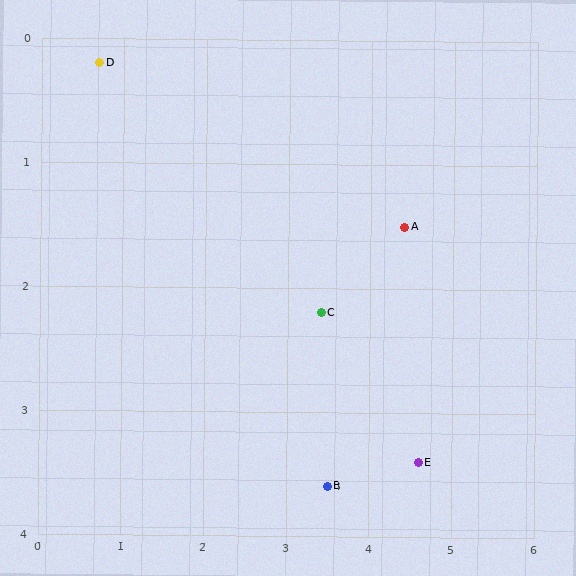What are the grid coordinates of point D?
Point D is at approximately (0.7, 0.2).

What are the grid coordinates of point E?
Point E is at approximately (4.6, 3.4).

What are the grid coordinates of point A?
Point A is at approximately (4.4, 1.5).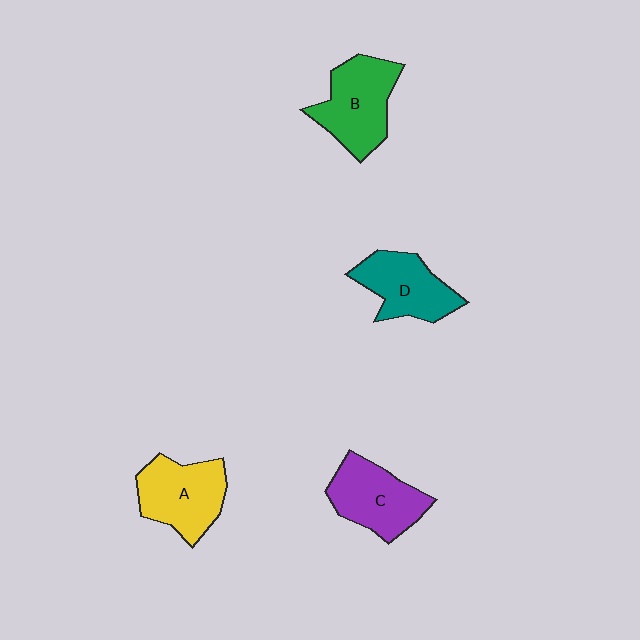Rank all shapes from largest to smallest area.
From largest to smallest: B (green), A (yellow), C (purple), D (teal).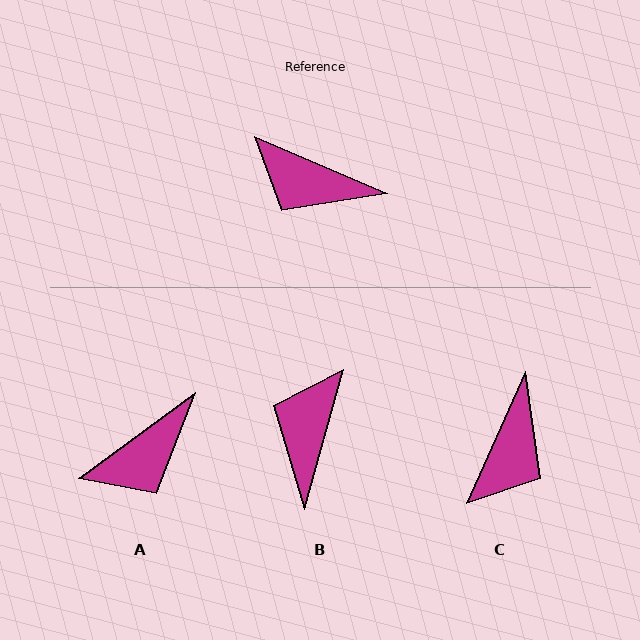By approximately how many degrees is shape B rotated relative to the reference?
Approximately 82 degrees clockwise.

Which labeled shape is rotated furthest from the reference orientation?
C, about 89 degrees away.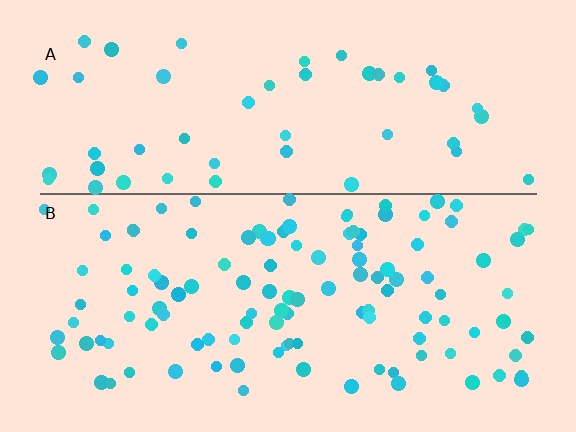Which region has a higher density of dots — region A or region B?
B (the bottom).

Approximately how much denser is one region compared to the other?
Approximately 2.2× — region B over region A.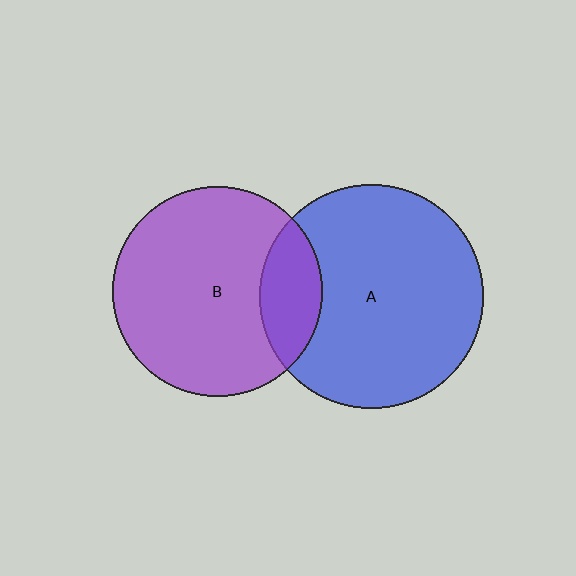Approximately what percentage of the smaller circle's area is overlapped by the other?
Approximately 20%.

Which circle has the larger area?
Circle A (blue).